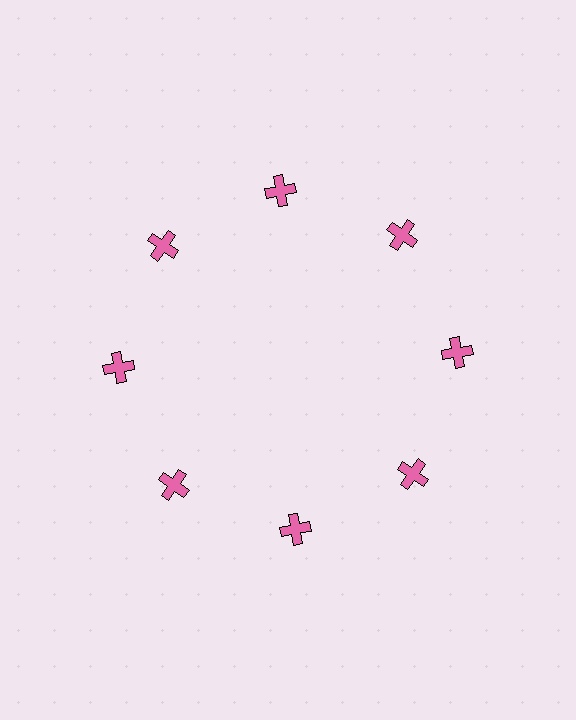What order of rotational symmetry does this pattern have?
This pattern has 8-fold rotational symmetry.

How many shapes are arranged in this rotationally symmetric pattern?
There are 8 shapes, arranged in 8 groups of 1.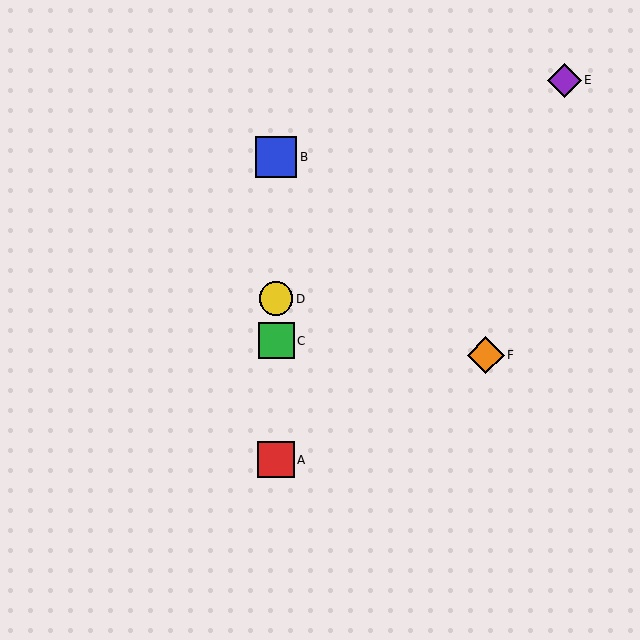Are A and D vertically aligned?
Yes, both are at x≈276.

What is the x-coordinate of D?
Object D is at x≈276.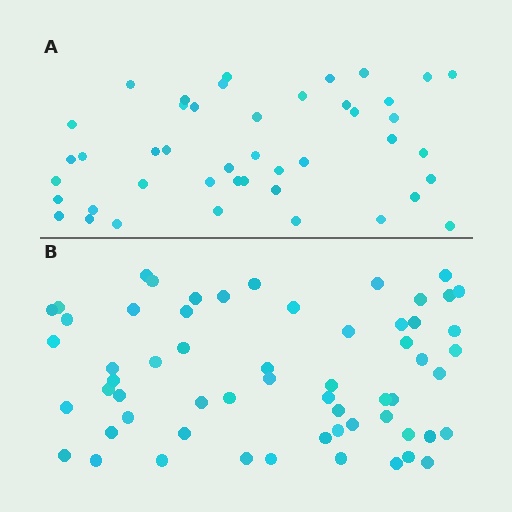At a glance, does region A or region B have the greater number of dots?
Region B (the bottom region) has more dots.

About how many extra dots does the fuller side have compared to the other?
Region B has approximately 15 more dots than region A.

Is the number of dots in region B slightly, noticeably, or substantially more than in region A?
Region B has noticeably more, but not dramatically so. The ratio is roughly 1.4 to 1.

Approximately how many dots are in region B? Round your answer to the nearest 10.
About 60 dots.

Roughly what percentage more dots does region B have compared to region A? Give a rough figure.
About 35% more.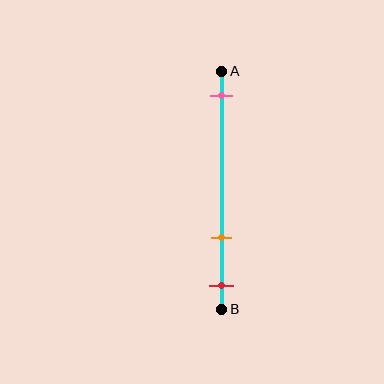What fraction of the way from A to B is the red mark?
The red mark is approximately 90% (0.9) of the way from A to B.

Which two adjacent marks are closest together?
The orange and red marks are the closest adjacent pair.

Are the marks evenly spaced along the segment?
No, the marks are not evenly spaced.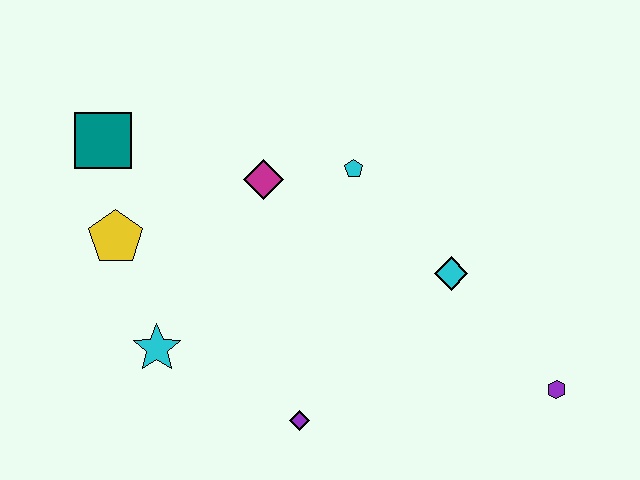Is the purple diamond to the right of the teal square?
Yes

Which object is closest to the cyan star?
The yellow pentagon is closest to the cyan star.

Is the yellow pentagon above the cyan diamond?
Yes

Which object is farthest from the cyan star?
The purple hexagon is farthest from the cyan star.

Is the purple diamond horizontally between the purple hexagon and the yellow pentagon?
Yes